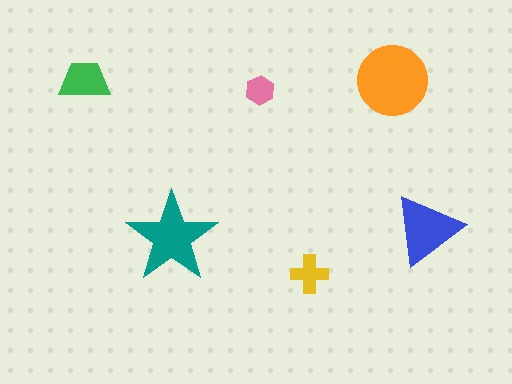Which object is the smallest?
The pink hexagon.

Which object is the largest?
The orange circle.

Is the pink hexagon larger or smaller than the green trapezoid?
Smaller.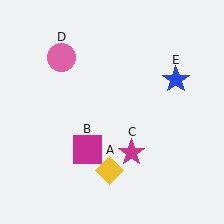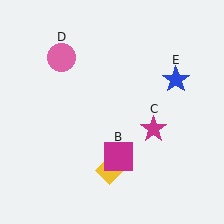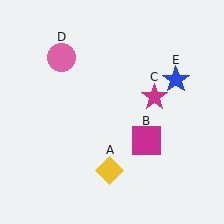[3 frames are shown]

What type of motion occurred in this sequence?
The magenta square (object B), magenta star (object C) rotated counterclockwise around the center of the scene.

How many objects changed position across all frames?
2 objects changed position: magenta square (object B), magenta star (object C).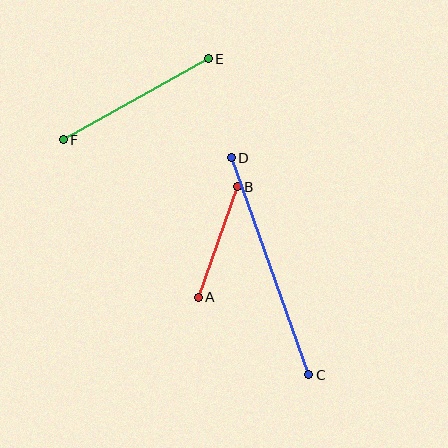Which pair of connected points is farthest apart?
Points C and D are farthest apart.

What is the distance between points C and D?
The distance is approximately 230 pixels.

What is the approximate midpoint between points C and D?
The midpoint is at approximately (270, 266) pixels.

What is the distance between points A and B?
The distance is approximately 117 pixels.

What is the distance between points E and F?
The distance is approximately 166 pixels.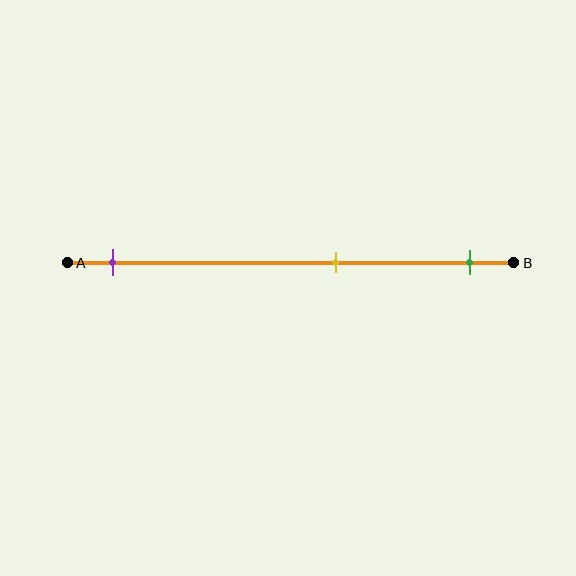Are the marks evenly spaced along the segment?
No, the marks are not evenly spaced.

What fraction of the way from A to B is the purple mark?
The purple mark is approximately 10% (0.1) of the way from A to B.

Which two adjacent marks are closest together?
The yellow and green marks are the closest adjacent pair.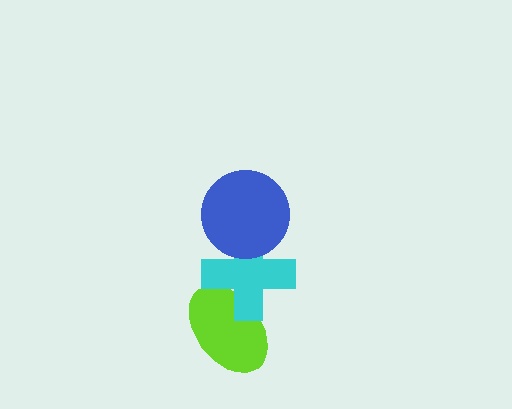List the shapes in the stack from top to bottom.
From top to bottom: the blue circle, the cyan cross, the lime ellipse.